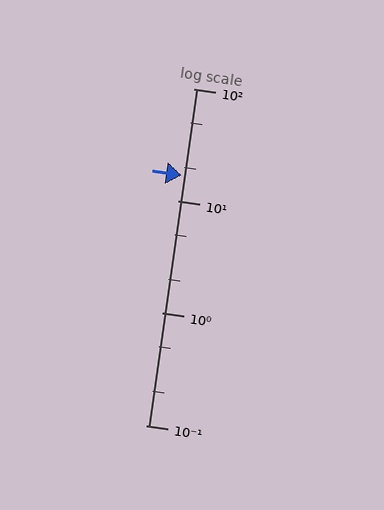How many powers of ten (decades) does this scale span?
The scale spans 3 decades, from 0.1 to 100.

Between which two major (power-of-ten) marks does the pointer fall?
The pointer is between 10 and 100.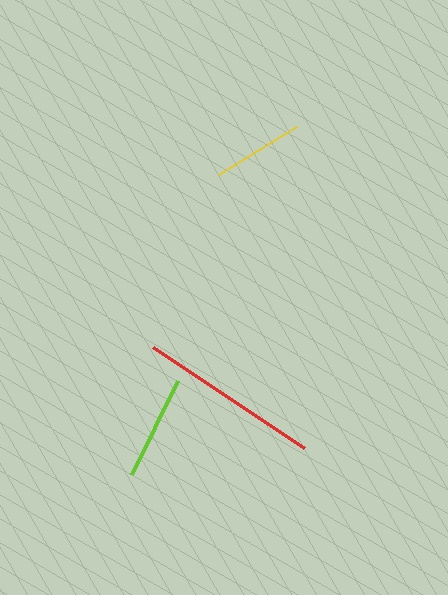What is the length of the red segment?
The red segment is approximately 182 pixels long.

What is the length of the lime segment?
The lime segment is approximately 105 pixels long.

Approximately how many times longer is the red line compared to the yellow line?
The red line is approximately 2.0 times the length of the yellow line.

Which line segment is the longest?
The red line is the longest at approximately 182 pixels.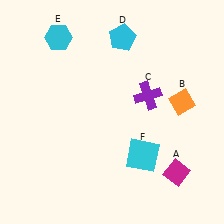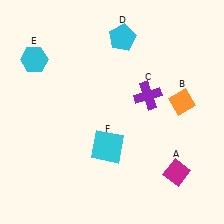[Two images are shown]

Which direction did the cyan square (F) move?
The cyan square (F) moved left.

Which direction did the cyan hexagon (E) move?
The cyan hexagon (E) moved left.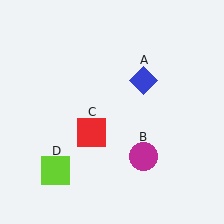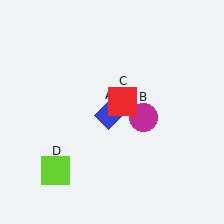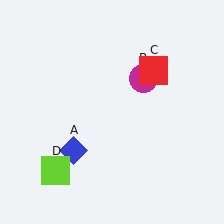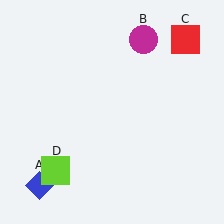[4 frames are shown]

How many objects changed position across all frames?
3 objects changed position: blue diamond (object A), magenta circle (object B), red square (object C).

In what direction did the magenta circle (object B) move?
The magenta circle (object B) moved up.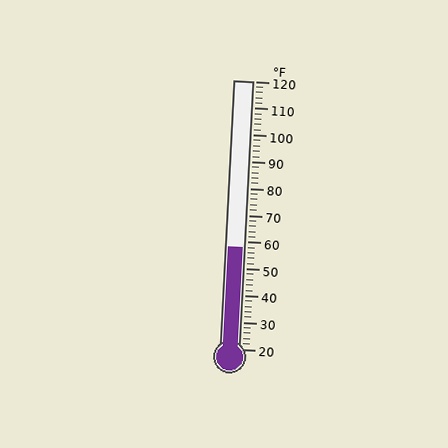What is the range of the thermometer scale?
The thermometer scale ranges from 20°F to 120°F.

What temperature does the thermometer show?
The thermometer shows approximately 58°F.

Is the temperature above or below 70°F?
The temperature is below 70°F.